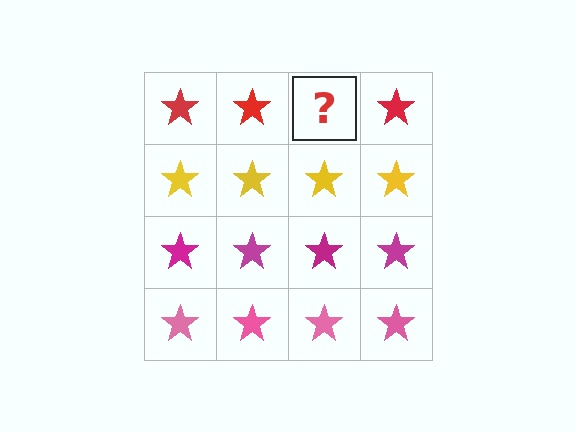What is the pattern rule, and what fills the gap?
The rule is that each row has a consistent color. The gap should be filled with a red star.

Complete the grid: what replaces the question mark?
The question mark should be replaced with a red star.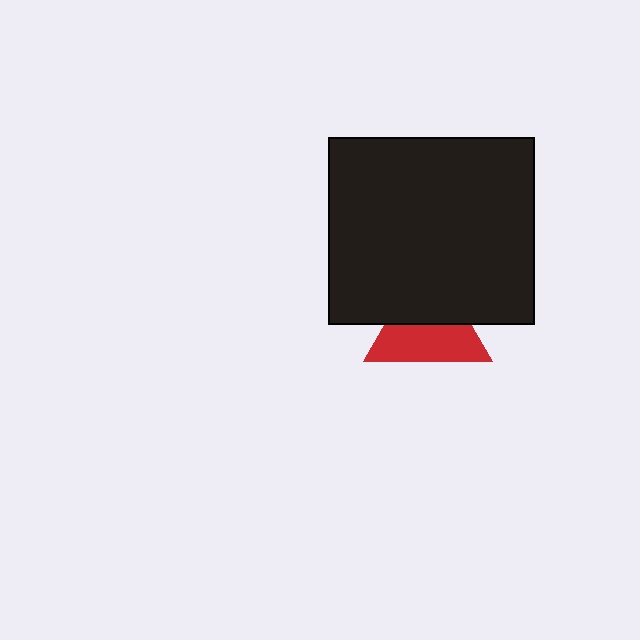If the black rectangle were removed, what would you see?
You would see the complete red triangle.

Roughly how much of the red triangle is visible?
About half of it is visible (roughly 54%).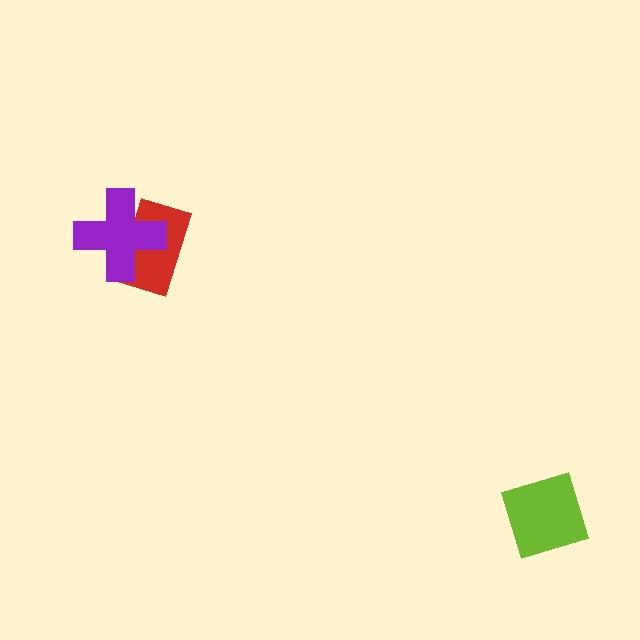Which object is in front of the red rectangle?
The purple cross is in front of the red rectangle.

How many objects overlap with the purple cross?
1 object overlaps with the purple cross.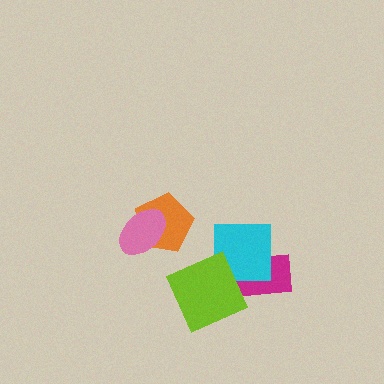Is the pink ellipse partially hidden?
No, no other shape covers it.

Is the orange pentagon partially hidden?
Yes, it is partially covered by another shape.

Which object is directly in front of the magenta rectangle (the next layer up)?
The cyan square is directly in front of the magenta rectangle.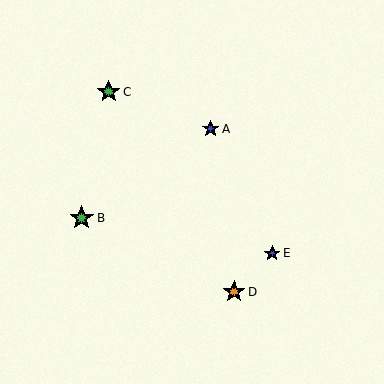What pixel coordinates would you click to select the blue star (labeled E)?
Click at (272, 253) to select the blue star E.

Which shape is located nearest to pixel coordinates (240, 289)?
The orange star (labeled D) at (234, 292) is nearest to that location.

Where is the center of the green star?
The center of the green star is at (82, 218).